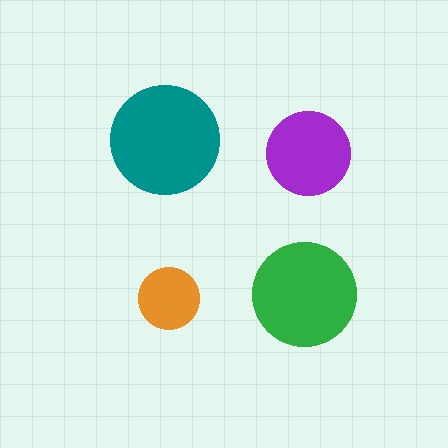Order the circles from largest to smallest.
the teal one, the green one, the purple one, the orange one.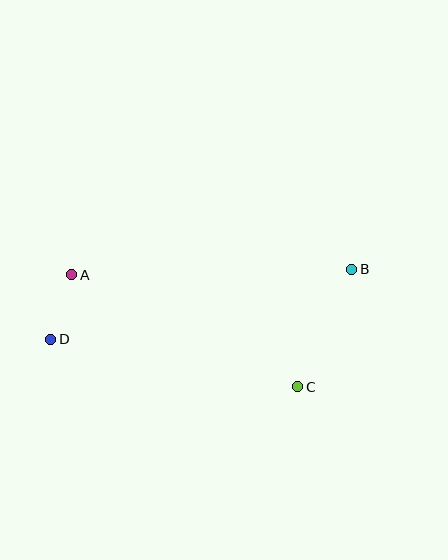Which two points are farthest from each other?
Points B and D are farthest from each other.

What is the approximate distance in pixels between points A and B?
The distance between A and B is approximately 280 pixels.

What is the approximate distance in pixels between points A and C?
The distance between A and C is approximately 252 pixels.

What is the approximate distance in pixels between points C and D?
The distance between C and D is approximately 252 pixels.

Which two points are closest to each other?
Points A and D are closest to each other.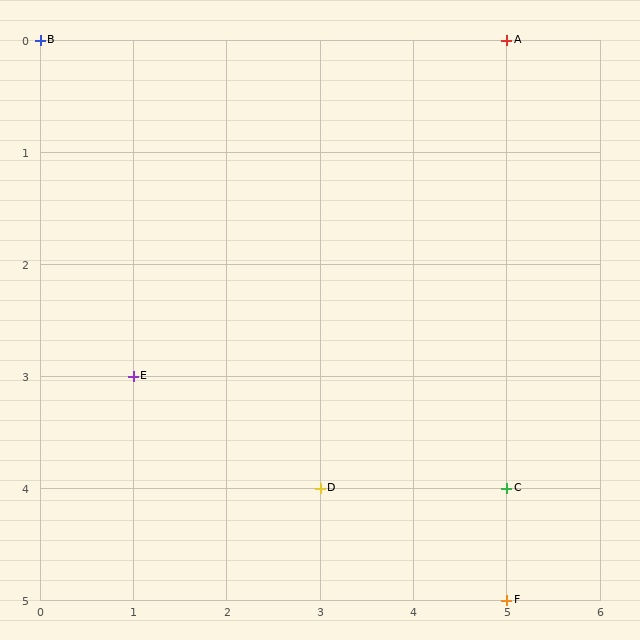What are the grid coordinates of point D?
Point D is at grid coordinates (3, 4).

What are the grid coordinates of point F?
Point F is at grid coordinates (5, 5).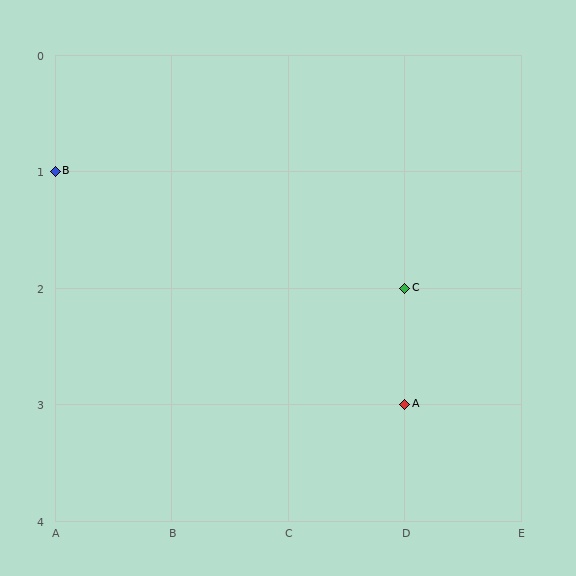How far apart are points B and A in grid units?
Points B and A are 3 columns and 2 rows apart (about 3.6 grid units diagonally).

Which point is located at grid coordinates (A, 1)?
Point B is at (A, 1).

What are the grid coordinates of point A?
Point A is at grid coordinates (D, 3).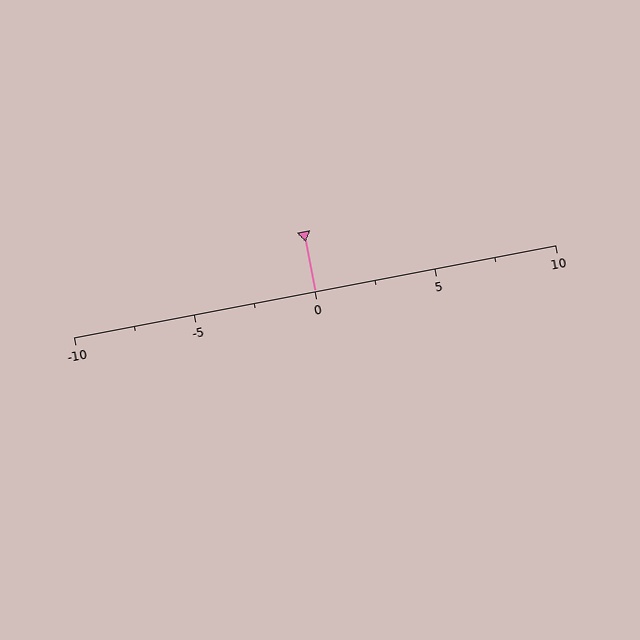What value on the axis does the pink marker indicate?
The marker indicates approximately 0.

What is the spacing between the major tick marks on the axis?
The major ticks are spaced 5 apart.